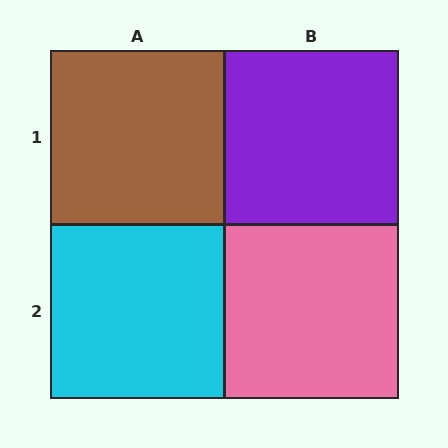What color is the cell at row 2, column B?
Pink.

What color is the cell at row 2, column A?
Cyan.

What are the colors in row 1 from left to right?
Brown, purple.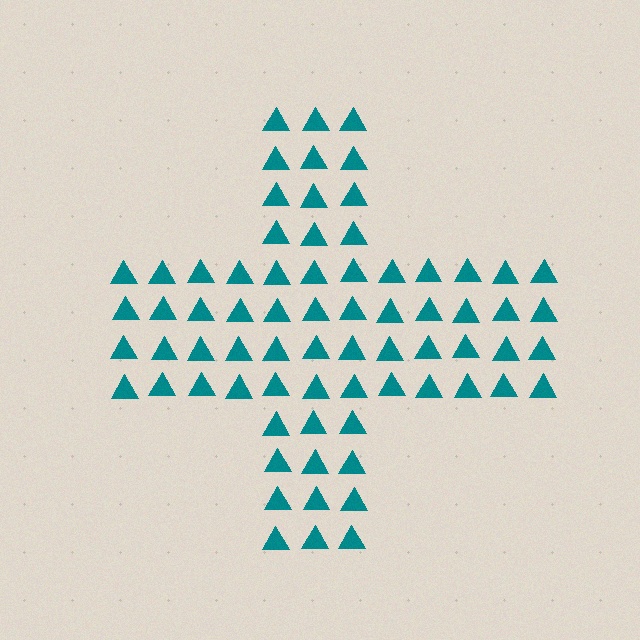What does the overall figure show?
The overall figure shows a cross.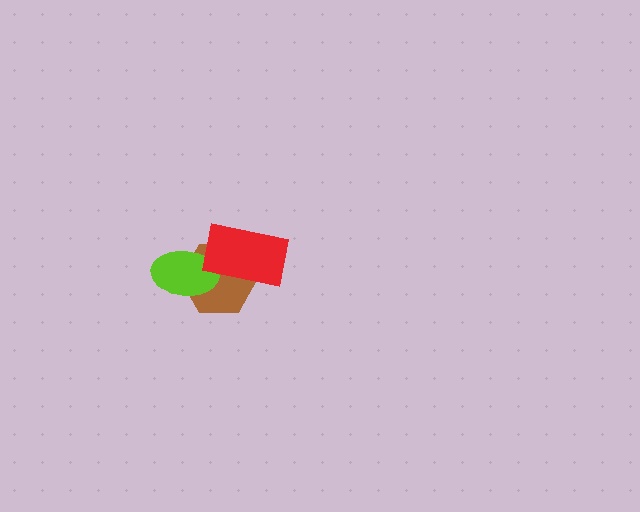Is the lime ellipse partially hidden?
Yes, it is partially covered by another shape.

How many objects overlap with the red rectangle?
2 objects overlap with the red rectangle.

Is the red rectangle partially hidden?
No, no other shape covers it.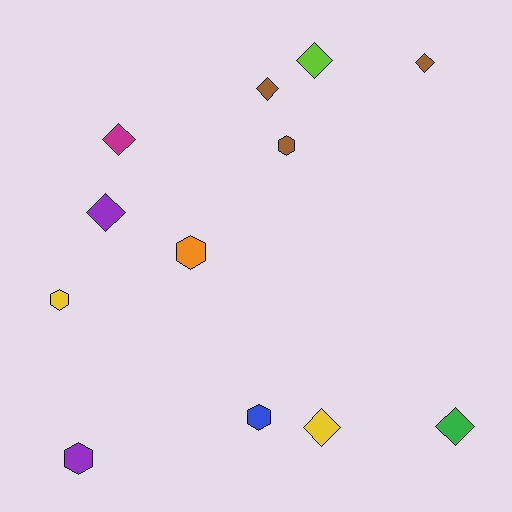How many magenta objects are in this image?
There is 1 magenta object.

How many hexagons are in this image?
There are 5 hexagons.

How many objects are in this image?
There are 12 objects.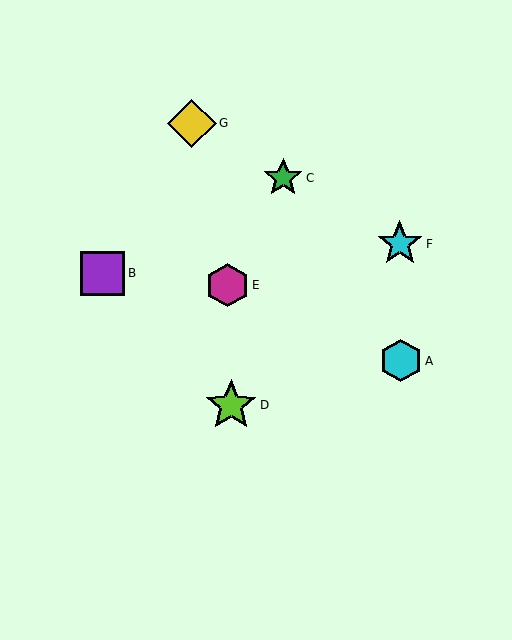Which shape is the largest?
The lime star (labeled D) is the largest.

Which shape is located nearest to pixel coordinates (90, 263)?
The purple square (labeled B) at (103, 273) is nearest to that location.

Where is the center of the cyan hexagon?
The center of the cyan hexagon is at (401, 361).